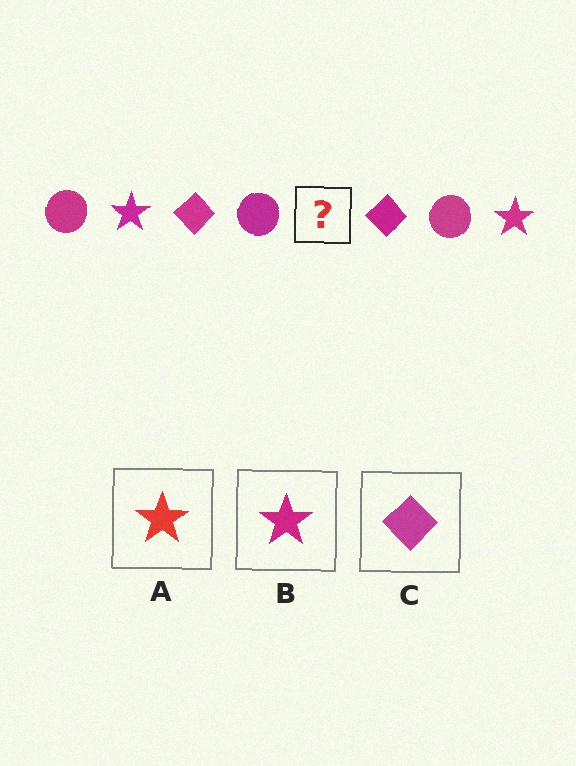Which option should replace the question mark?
Option B.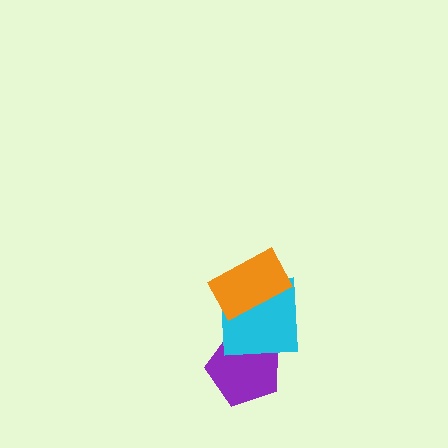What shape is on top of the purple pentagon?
The cyan square is on top of the purple pentagon.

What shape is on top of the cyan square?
The orange rectangle is on top of the cyan square.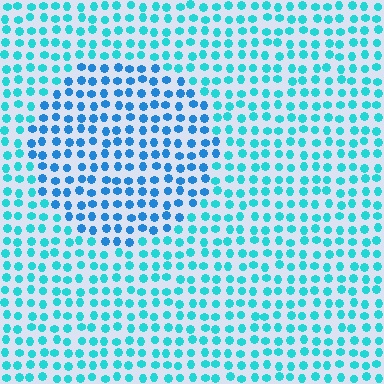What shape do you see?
I see a circle.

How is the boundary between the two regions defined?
The boundary is defined purely by a slight shift in hue (about 28 degrees). Spacing, size, and orientation are identical on both sides.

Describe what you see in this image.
The image is filled with small cyan elements in a uniform arrangement. A circle-shaped region is visible where the elements are tinted to a slightly different hue, forming a subtle color boundary.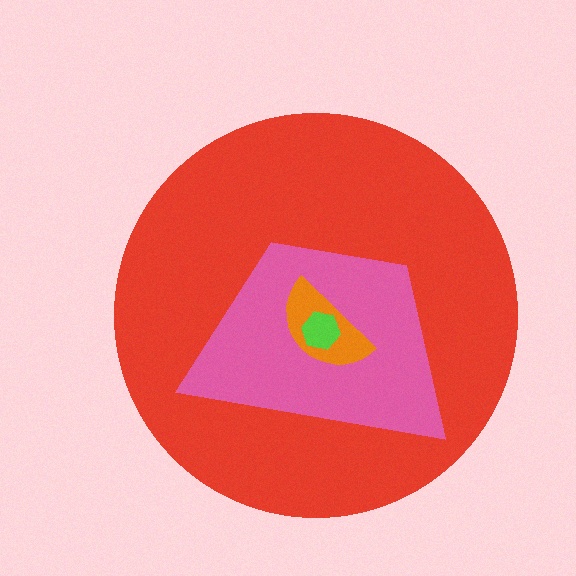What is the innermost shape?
The lime hexagon.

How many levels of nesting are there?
4.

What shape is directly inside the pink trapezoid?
The orange semicircle.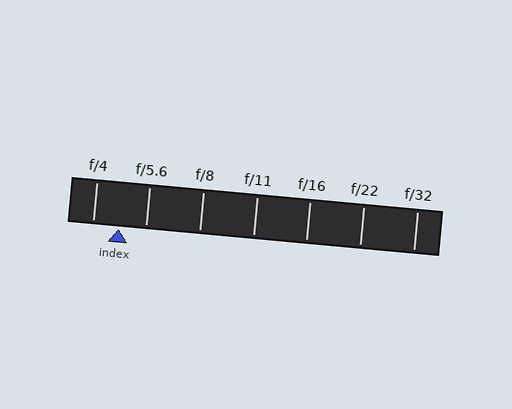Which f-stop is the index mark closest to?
The index mark is closest to f/4.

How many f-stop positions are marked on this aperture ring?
There are 7 f-stop positions marked.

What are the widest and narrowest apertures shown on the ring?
The widest aperture shown is f/4 and the narrowest is f/32.